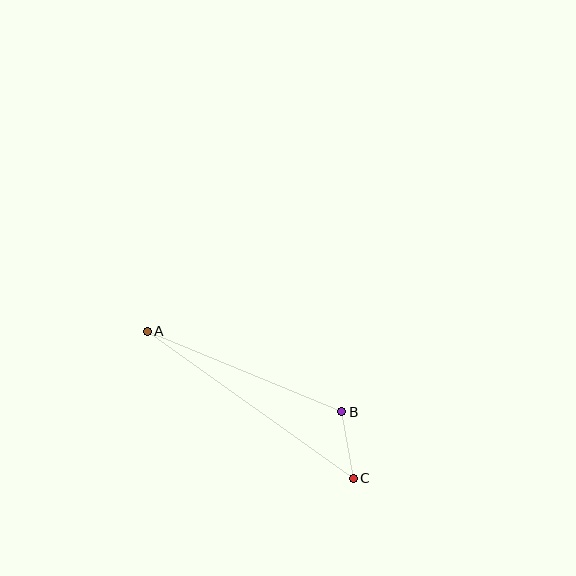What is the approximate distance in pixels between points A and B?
The distance between A and B is approximately 210 pixels.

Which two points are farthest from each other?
Points A and C are farthest from each other.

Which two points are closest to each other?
Points B and C are closest to each other.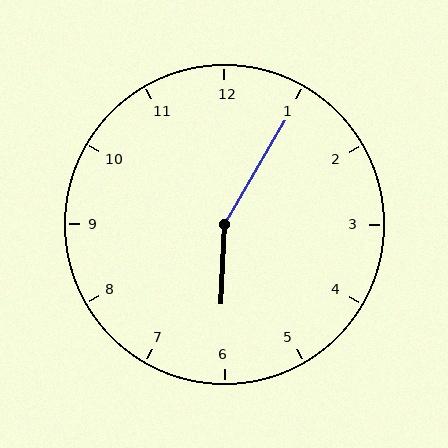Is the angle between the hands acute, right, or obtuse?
It is obtuse.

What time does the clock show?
6:05.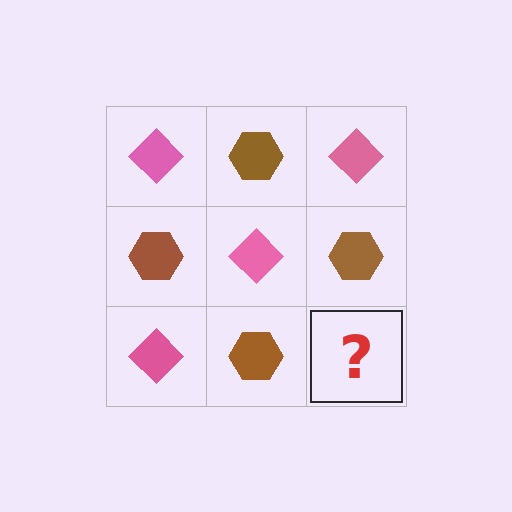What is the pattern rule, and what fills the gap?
The rule is that it alternates pink diamond and brown hexagon in a checkerboard pattern. The gap should be filled with a pink diamond.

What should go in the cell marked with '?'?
The missing cell should contain a pink diamond.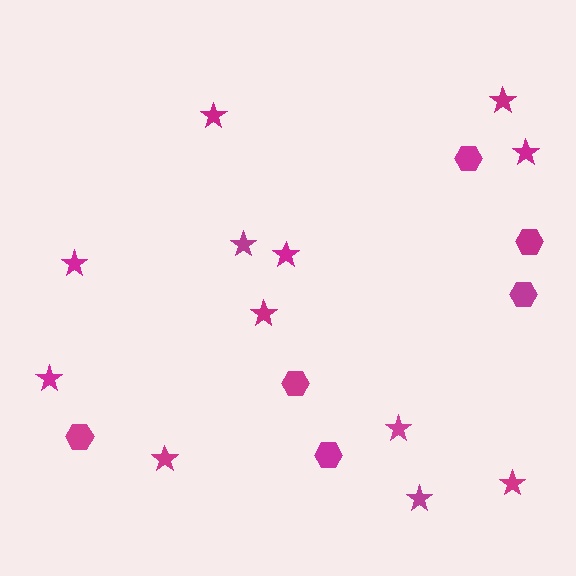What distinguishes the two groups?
There are 2 groups: one group of stars (12) and one group of hexagons (6).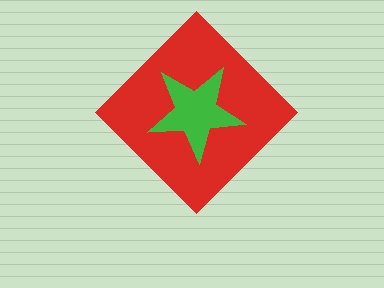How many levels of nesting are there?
2.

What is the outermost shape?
The red diamond.